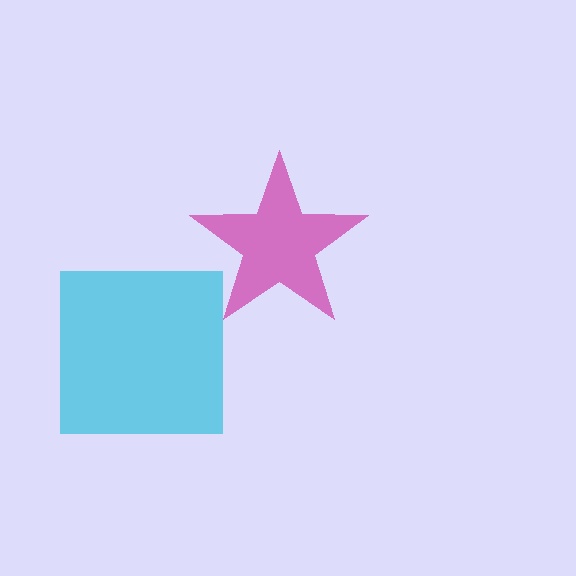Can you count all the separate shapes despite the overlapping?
Yes, there are 2 separate shapes.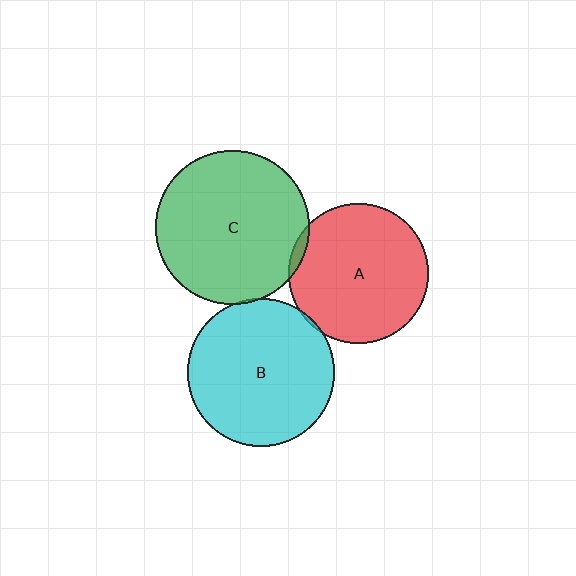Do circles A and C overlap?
Yes.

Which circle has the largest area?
Circle C (green).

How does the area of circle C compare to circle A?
Approximately 1.2 times.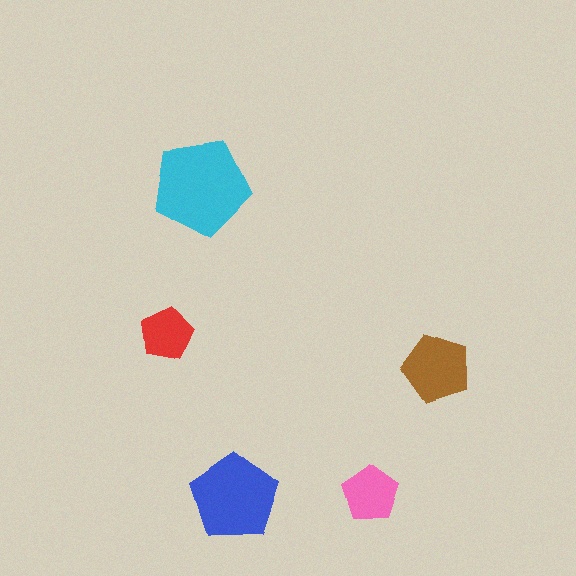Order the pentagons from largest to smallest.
the cyan one, the blue one, the brown one, the pink one, the red one.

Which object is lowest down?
The pink pentagon is bottommost.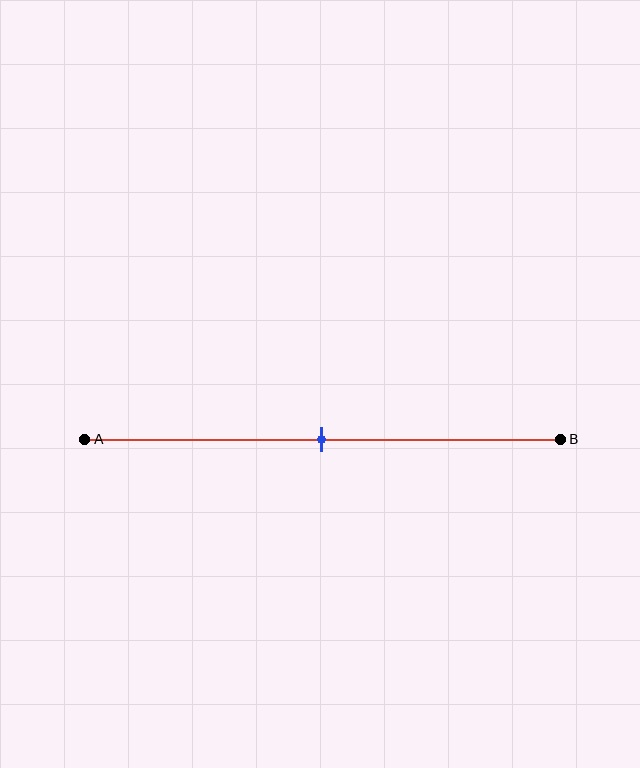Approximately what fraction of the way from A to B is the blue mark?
The blue mark is approximately 50% of the way from A to B.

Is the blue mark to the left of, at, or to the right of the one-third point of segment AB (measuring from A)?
The blue mark is to the right of the one-third point of segment AB.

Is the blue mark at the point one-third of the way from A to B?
No, the mark is at about 50% from A, not at the 33% one-third point.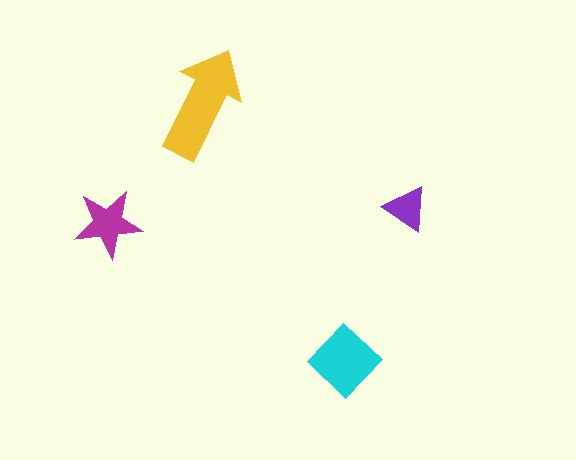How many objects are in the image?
There are 4 objects in the image.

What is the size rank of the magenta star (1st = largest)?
3rd.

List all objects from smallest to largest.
The purple triangle, the magenta star, the cyan diamond, the yellow arrow.